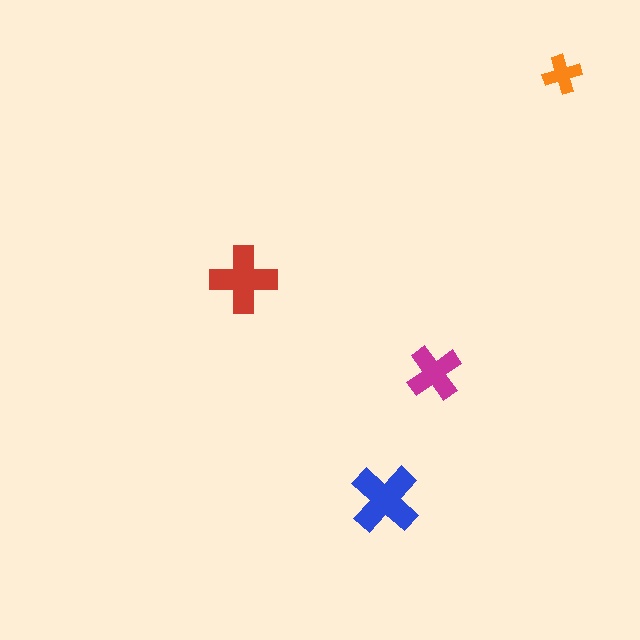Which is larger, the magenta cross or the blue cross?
The blue one.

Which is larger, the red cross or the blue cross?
The blue one.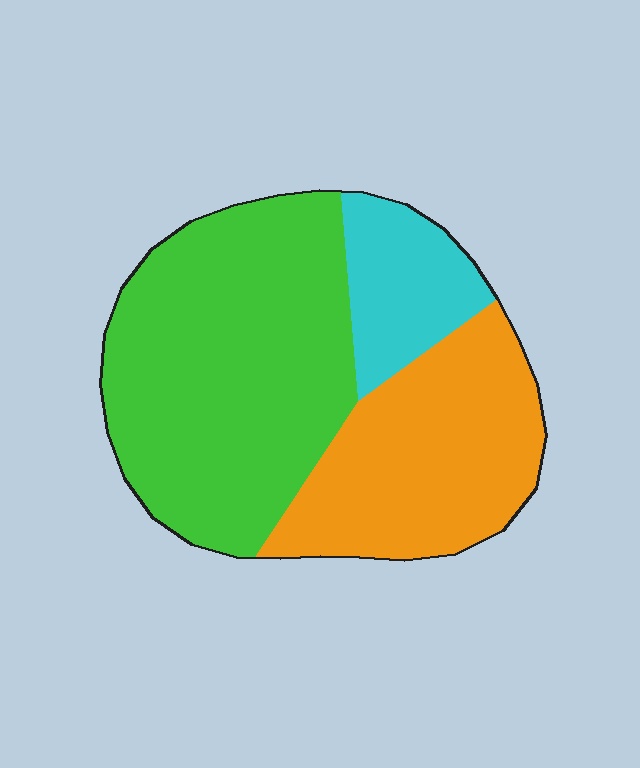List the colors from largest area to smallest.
From largest to smallest: green, orange, cyan.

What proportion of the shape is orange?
Orange covers 33% of the shape.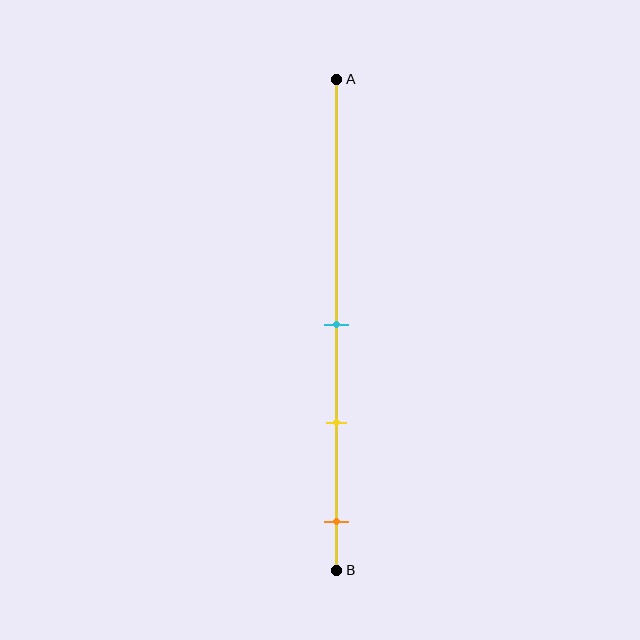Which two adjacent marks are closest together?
The cyan and yellow marks are the closest adjacent pair.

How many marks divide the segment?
There are 3 marks dividing the segment.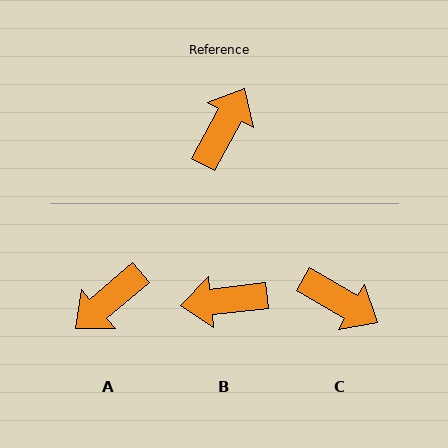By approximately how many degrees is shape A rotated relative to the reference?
Approximately 159 degrees counter-clockwise.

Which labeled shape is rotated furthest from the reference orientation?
A, about 159 degrees away.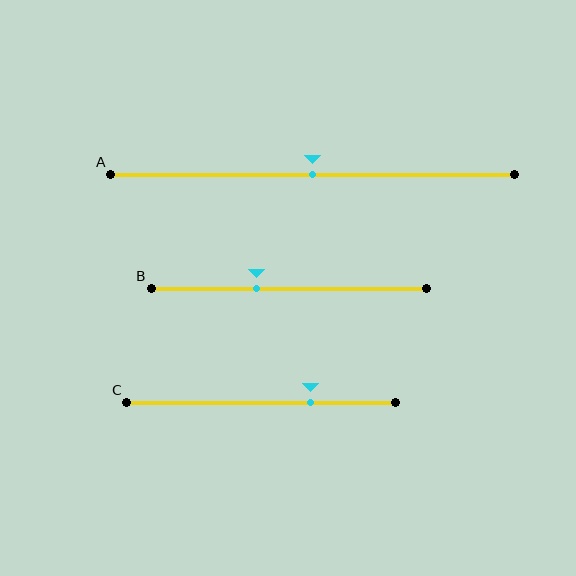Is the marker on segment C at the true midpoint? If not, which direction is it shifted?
No, the marker on segment C is shifted to the right by about 18% of the segment length.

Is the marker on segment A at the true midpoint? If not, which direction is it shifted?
Yes, the marker on segment A is at the true midpoint.